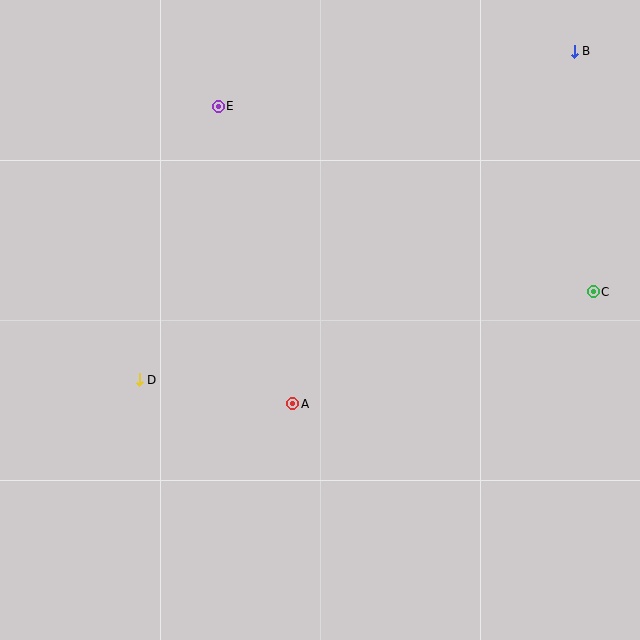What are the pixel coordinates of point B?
Point B is at (574, 51).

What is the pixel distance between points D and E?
The distance between D and E is 285 pixels.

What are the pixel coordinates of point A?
Point A is at (293, 404).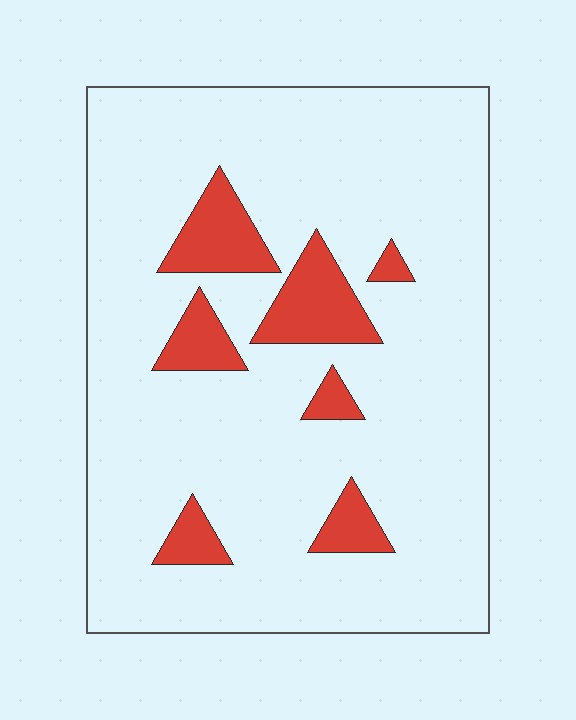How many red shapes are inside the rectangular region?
7.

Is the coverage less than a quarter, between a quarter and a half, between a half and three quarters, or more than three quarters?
Less than a quarter.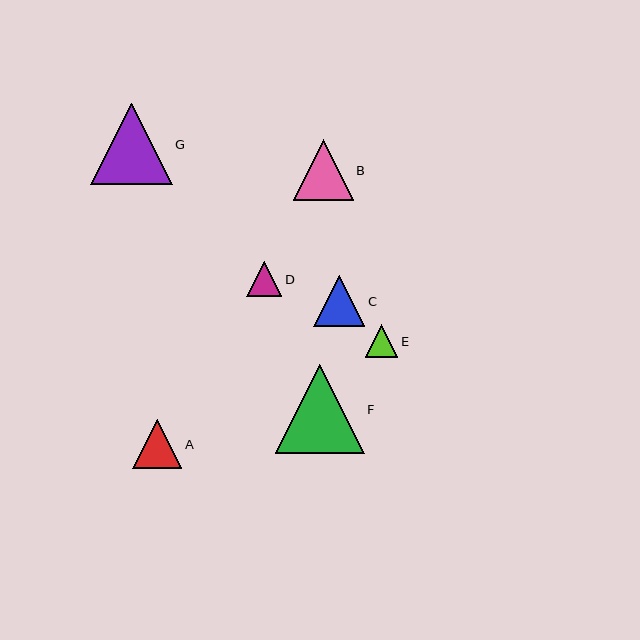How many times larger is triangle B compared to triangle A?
Triangle B is approximately 1.2 times the size of triangle A.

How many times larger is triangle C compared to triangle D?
Triangle C is approximately 1.5 times the size of triangle D.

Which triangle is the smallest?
Triangle E is the smallest with a size of approximately 33 pixels.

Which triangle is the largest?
Triangle F is the largest with a size of approximately 89 pixels.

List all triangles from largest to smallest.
From largest to smallest: F, G, B, C, A, D, E.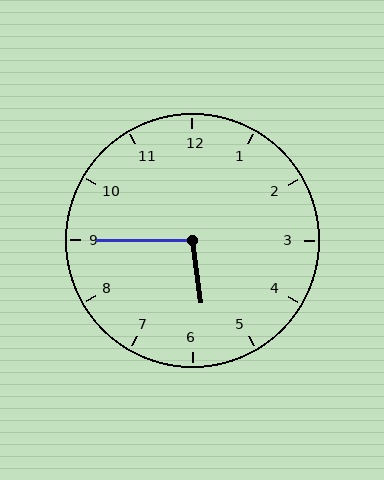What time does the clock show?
5:45.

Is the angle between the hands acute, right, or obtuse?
It is obtuse.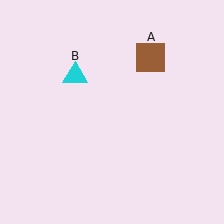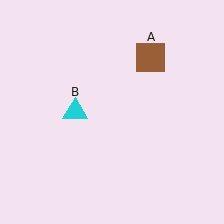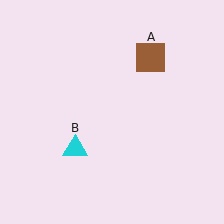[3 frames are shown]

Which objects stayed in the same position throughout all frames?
Brown square (object A) remained stationary.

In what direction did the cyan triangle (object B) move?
The cyan triangle (object B) moved down.